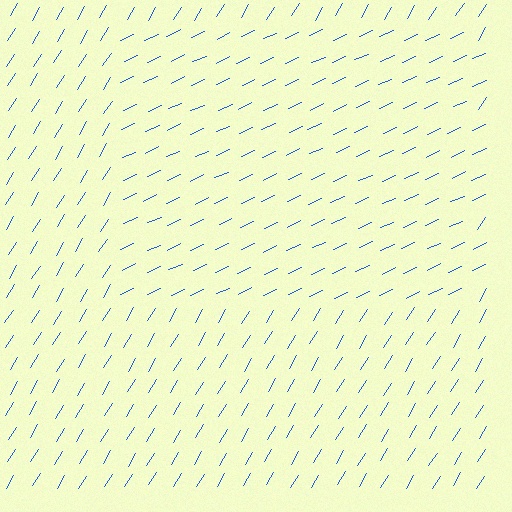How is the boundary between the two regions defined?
The boundary is defined purely by a change in line orientation (approximately 34 degrees difference). All lines are the same color and thickness.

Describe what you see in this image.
The image is filled with small blue line segments. A rectangle region in the image has lines oriented differently from the surrounding lines, creating a visible texture boundary.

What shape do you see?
I see a rectangle.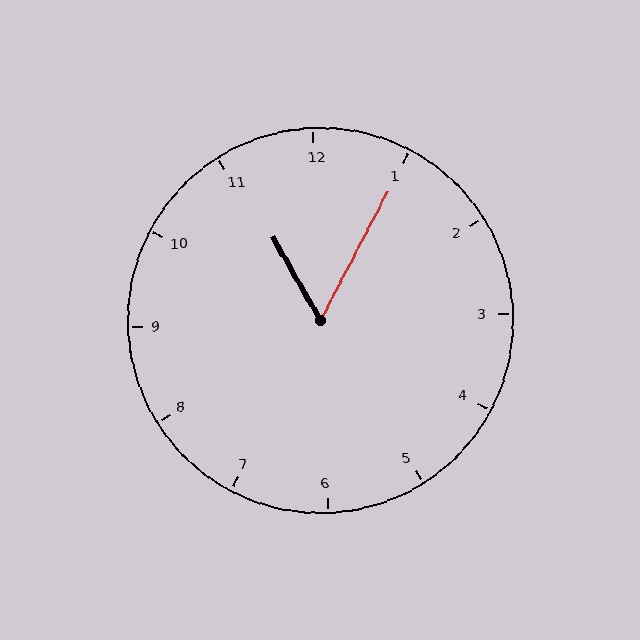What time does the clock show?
11:05.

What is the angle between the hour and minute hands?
Approximately 58 degrees.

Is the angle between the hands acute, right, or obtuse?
It is acute.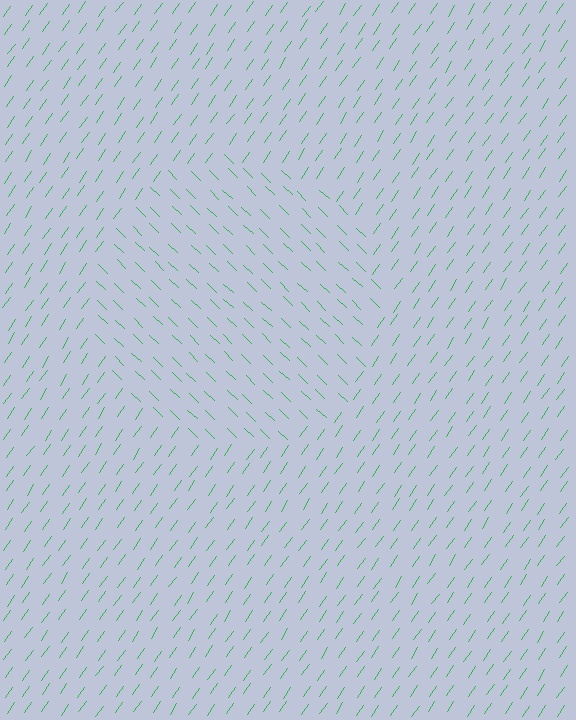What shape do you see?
I see a circle.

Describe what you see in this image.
The image is filled with small green line segments. A circle region in the image has lines oriented differently from the surrounding lines, creating a visible texture boundary.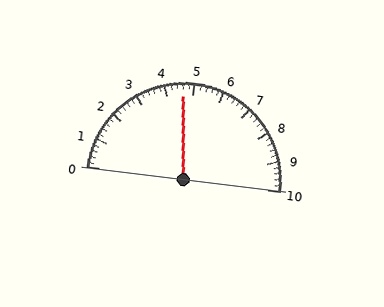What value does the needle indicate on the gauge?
The needle indicates approximately 4.6.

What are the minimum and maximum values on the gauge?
The gauge ranges from 0 to 10.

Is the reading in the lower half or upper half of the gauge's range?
The reading is in the lower half of the range (0 to 10).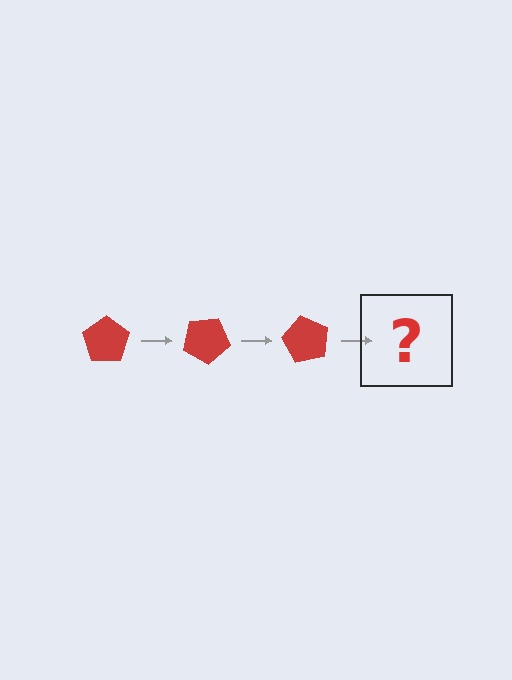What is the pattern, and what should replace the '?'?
The pattern is that the pentagon rotates 30 degrees each step. The '?' should be a red pentagon rotated 90 degrees.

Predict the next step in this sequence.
The next step is a red pentagon rotated 90 degrees.